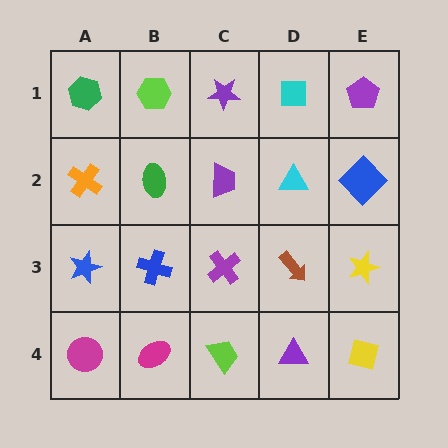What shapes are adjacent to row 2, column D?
A cyan square (row 1, column D), a brown arrow (row 3, column D), a purple trapezoid (row 2, column C), a blue diamond (row 2, column E).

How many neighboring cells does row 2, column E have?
3.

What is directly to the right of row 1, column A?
A lime hexagon.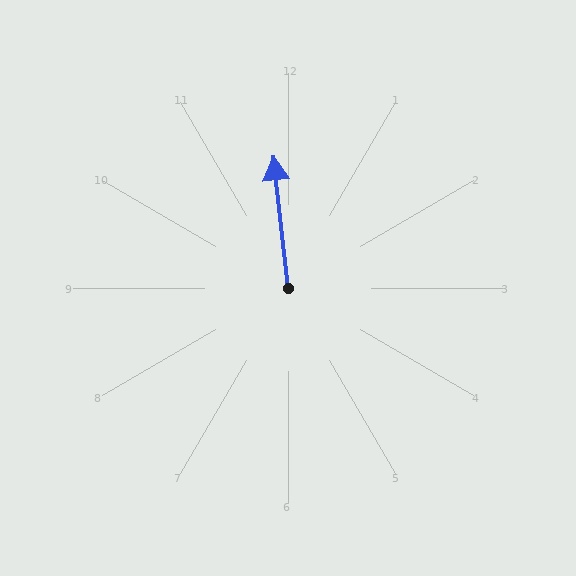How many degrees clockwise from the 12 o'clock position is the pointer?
Approximately 354 degrees.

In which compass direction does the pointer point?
North.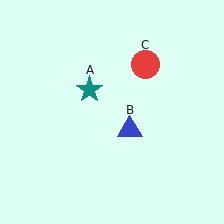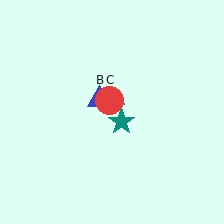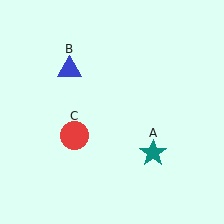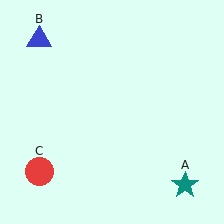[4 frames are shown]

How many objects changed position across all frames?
3 objects changed position: teal star (object A), blue triangle (object B), red circle (object C).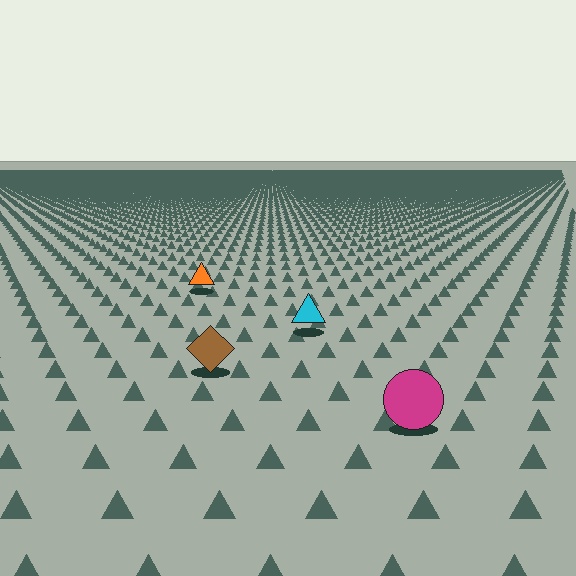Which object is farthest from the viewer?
The orange triangle is farthest from the viewer. It appears smaller and the ground texture around it is denser.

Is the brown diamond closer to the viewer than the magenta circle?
No. The magenta circle is closer — you can tell from the texture gradient: the ground texture is coarser near it.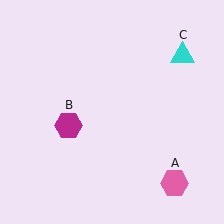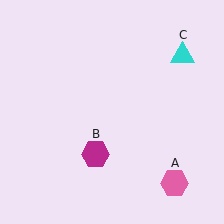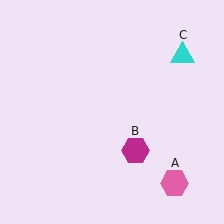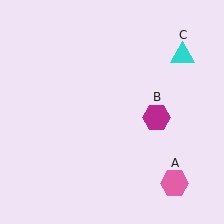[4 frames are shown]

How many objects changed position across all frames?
1 object changed position: magenta hexagon (object B).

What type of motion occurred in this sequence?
The magenta hexagon (object B) rotated counterclockwise around the center of the scene.